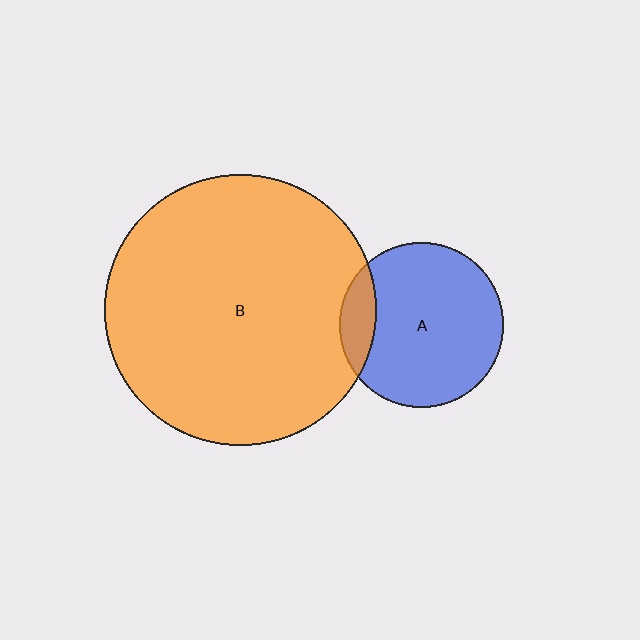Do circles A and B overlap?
Yes.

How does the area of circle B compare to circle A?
Approximately 2.7 times.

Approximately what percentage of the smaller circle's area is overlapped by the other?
Approximately 15%.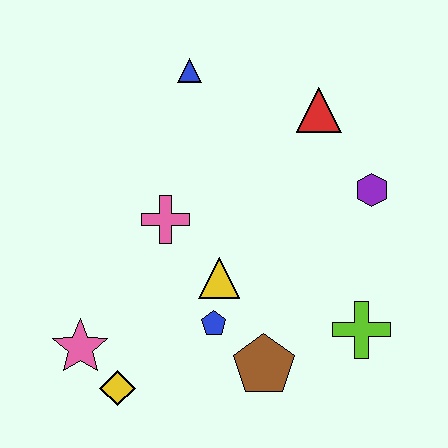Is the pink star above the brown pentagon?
Yes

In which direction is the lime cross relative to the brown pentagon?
The lime cross is to the right of the brown pentagon.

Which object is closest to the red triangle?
The purple hexagon is closest to the red triangle.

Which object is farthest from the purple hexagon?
The pink star is farthest from the purple hexagon.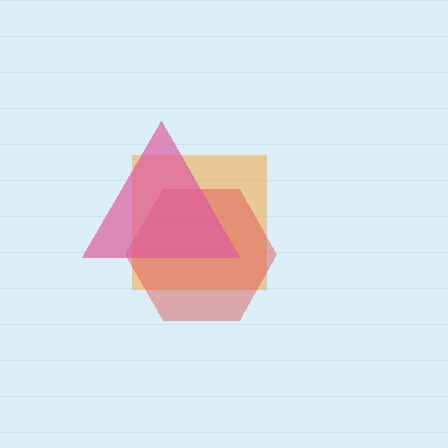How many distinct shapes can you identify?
There are 3 distinct shapes: an orange square, a red hexagon, a pink triangle.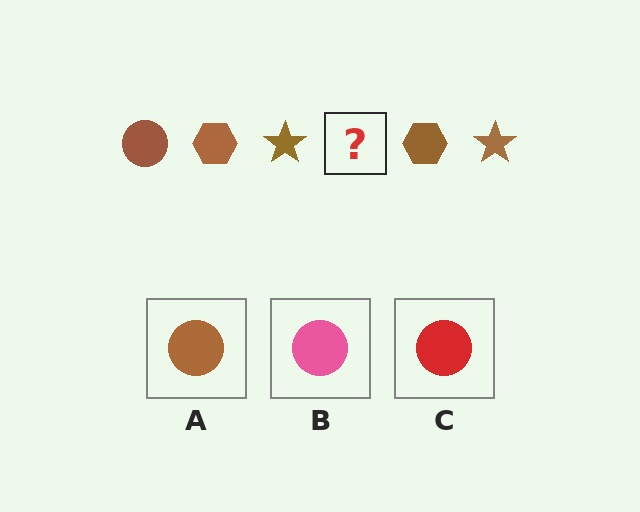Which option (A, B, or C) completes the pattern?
A.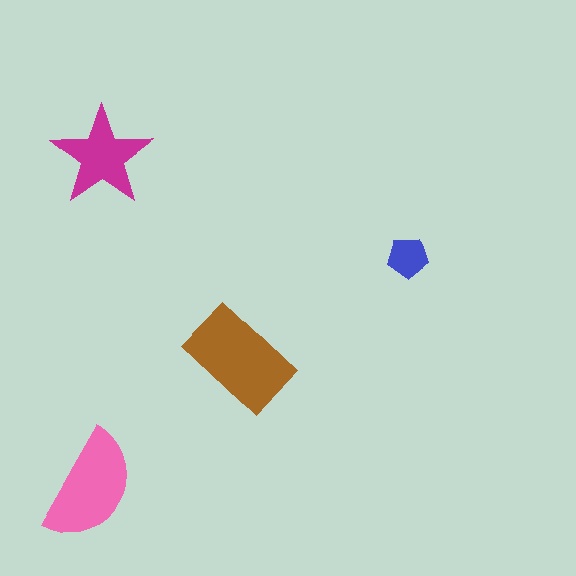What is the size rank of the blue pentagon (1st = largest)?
4th.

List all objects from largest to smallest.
The brown rectangle, the pink semicircle, the magenta star, the blue pentagon.